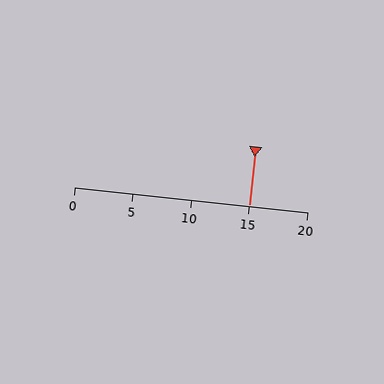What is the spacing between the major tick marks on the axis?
The major ticks are spaced 5 apart.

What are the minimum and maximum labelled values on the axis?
The axis runs from 0 to 20.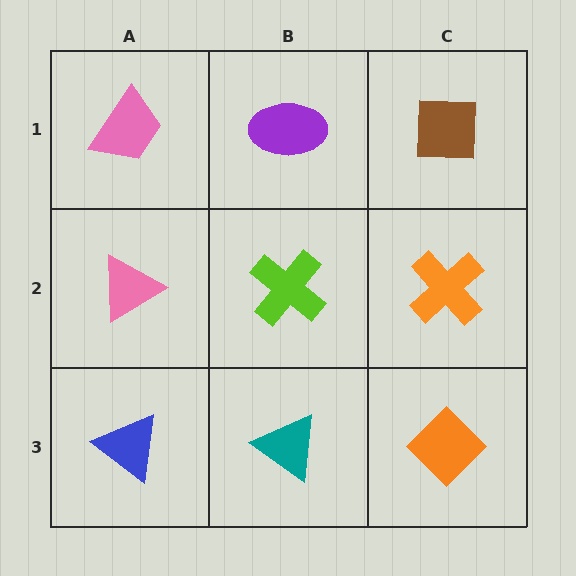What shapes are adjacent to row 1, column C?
An orange cross (row 2, column C), a purple ellipse (row 1, column B).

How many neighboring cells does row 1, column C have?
2.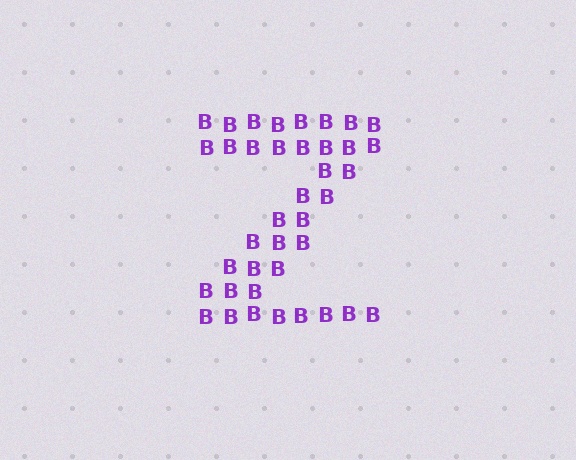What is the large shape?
The large shape is the letter Z.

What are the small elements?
The small elements are letter B's.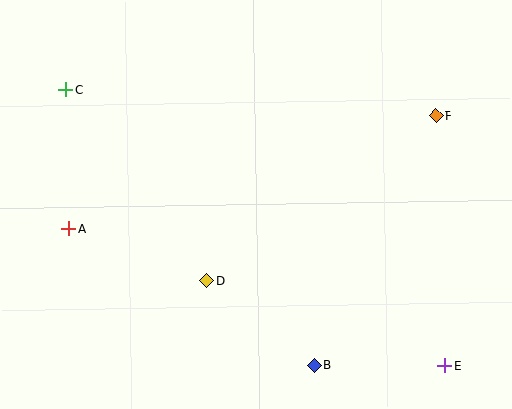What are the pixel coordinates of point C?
Point C is at (66, 90).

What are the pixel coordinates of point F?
Point F is at (436, 116).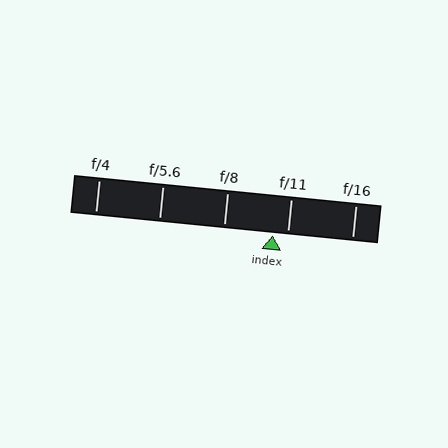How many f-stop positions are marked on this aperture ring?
There are 5 f-stop positions marked.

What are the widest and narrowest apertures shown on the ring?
The widest aperture shown is f/4 and the narrowest is f/16.